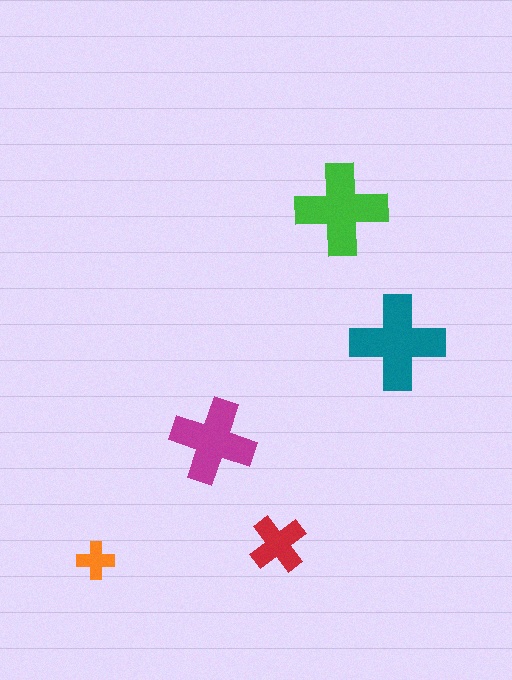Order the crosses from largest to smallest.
the teal one, the green one, the magenta one, the red one, the orange one.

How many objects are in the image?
There are 5 objects in the image.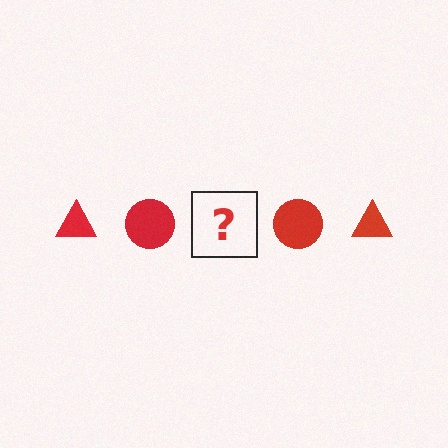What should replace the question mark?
The question mark should be replaced with a red triangle.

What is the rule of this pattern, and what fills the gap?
The rule is that the pattern cycles through triangle, circle shapes in red. The gap should be filled with a red triangle.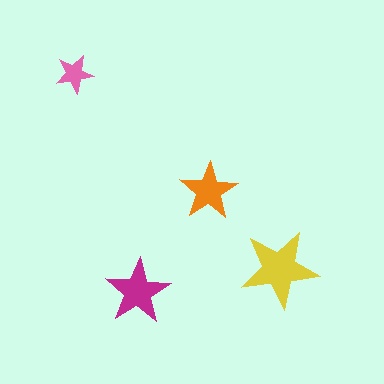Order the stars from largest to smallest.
the yellow one, the magenta one, the orange one, the pink one.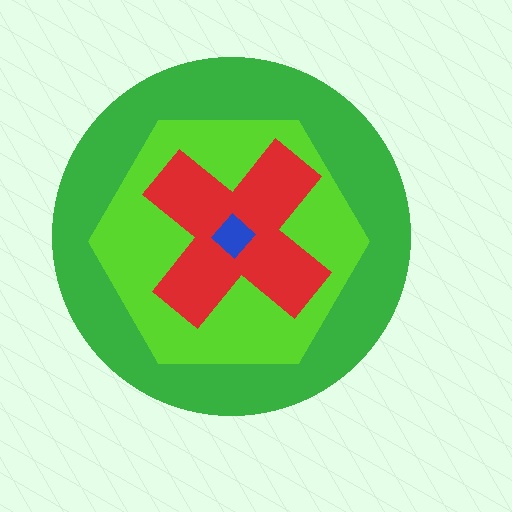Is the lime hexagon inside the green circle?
Yes.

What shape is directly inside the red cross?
The blue diamond.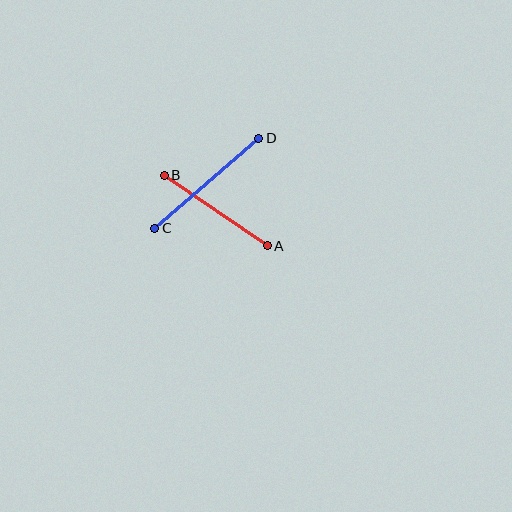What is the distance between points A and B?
The distance is approximately 125 pixels.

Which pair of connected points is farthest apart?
Points C and D are farthest apart.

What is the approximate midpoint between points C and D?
The midpoint is at approximately (207, 183) pixels.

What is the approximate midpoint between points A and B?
The midpoint is at approximately (216, 210) pixels.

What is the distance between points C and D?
The distance is approximately 137 pixels.